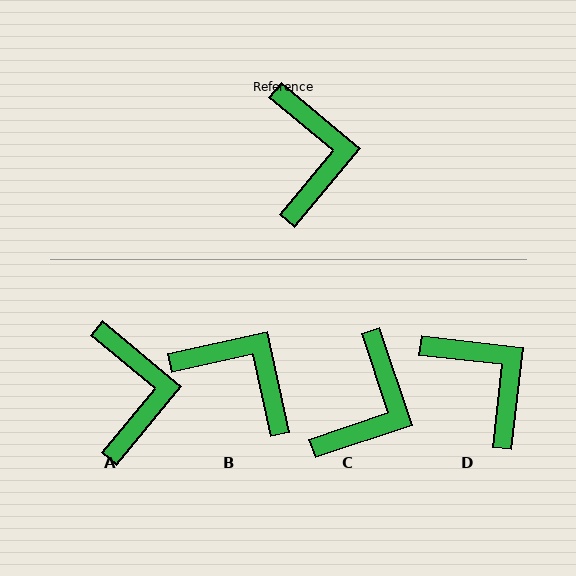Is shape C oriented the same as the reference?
No, it is off by about 32 degrees.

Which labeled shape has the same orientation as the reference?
A.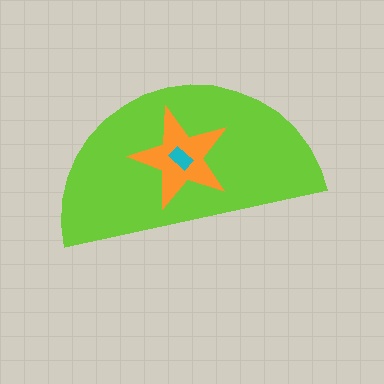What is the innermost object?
The cyan rectangle.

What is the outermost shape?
The lime semicircle.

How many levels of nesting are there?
3.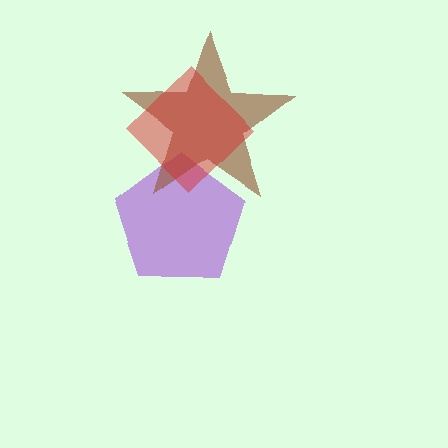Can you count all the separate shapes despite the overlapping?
Yes, there are 3 separate shapes.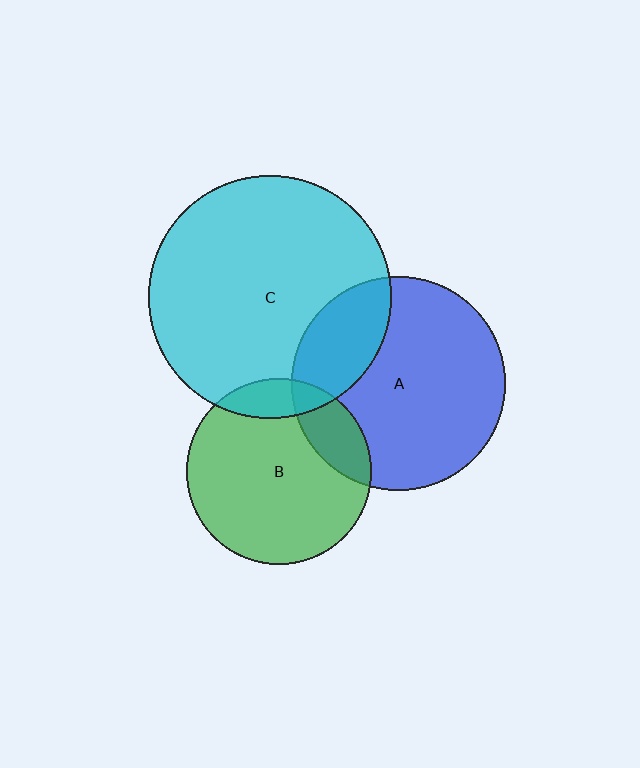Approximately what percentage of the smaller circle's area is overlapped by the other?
Approximately 15%.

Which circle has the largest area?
Circle C (cyan).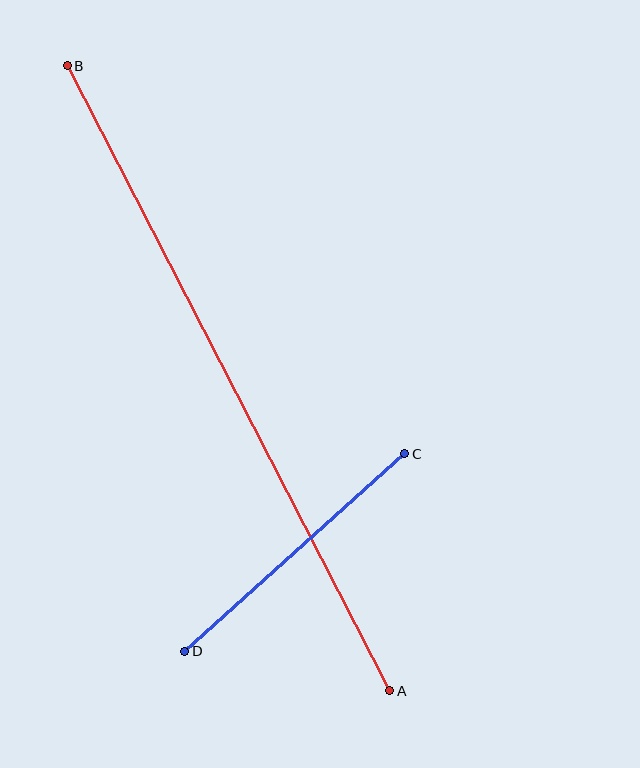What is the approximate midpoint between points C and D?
The midpoint is at approximately (295, 552) pixels.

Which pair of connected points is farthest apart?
Points A and B are farthest apart.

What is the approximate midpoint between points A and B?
The midpoint is at approximately (228, 378) pixels.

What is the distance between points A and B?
The distance is approximately 703 pixels.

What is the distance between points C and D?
The distance is approximately 296 pixels.